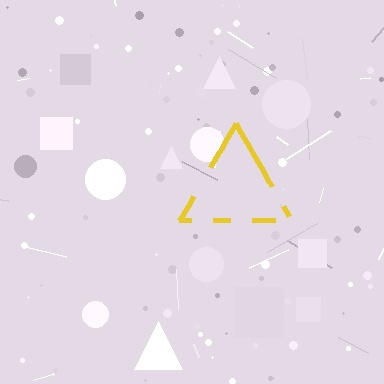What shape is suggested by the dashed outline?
The dashed outline suggests a triangle.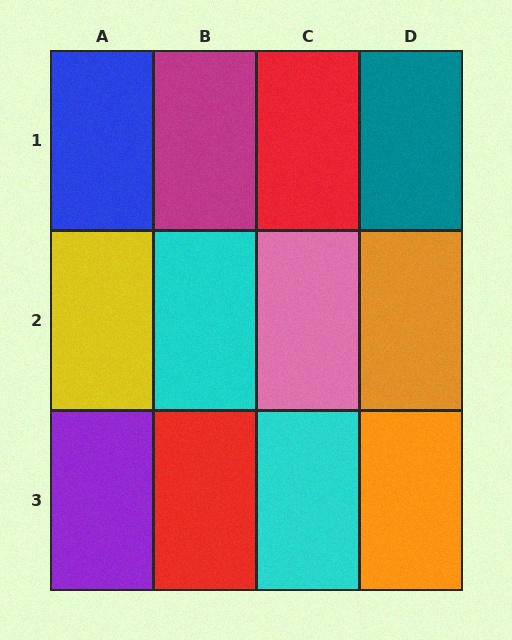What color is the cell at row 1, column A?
Blue.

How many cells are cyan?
2 cells are cyan.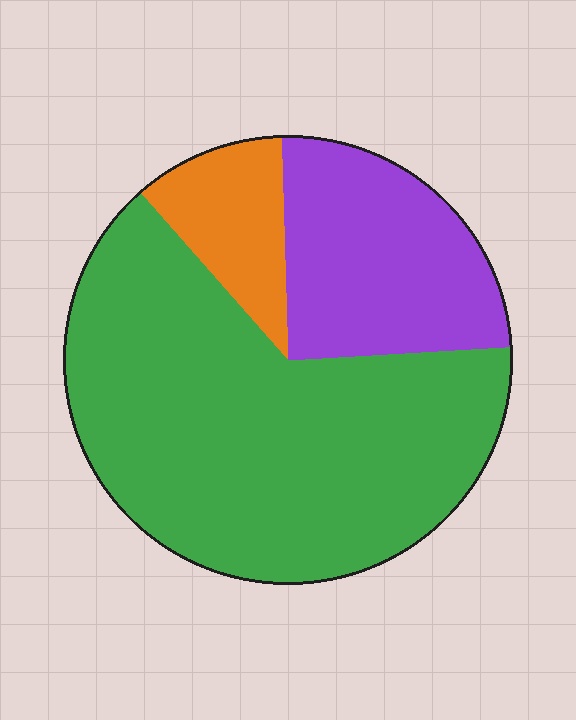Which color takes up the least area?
Orange, at roughly 10%.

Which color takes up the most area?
Green, at roughly 65%.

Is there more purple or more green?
Green.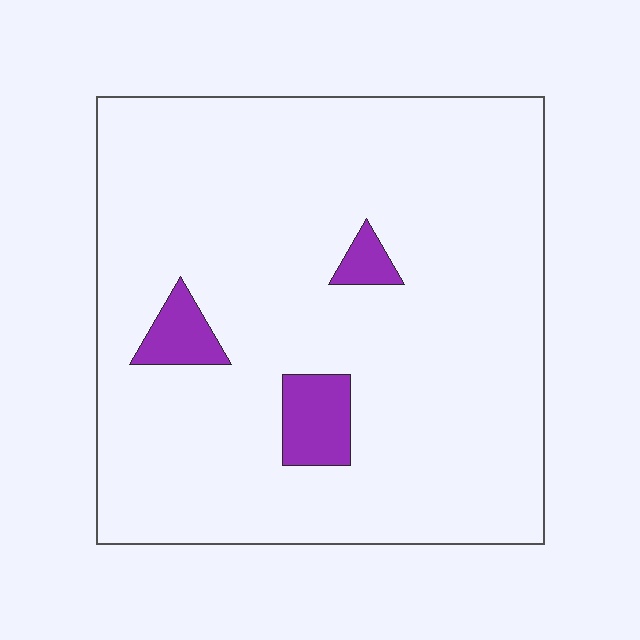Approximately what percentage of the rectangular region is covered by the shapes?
Approximately 5%.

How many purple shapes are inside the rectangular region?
3.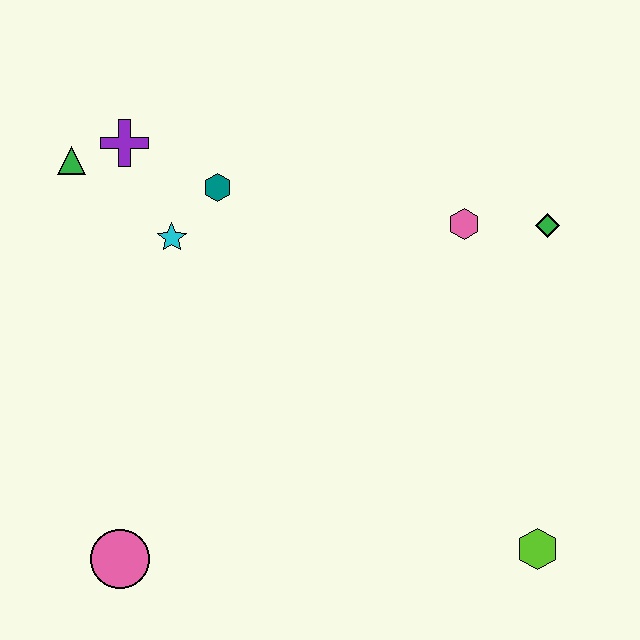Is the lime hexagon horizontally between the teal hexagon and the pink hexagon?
No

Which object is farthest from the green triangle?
The lime hexagon is farthest from the green triangle.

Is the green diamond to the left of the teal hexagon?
No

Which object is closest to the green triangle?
The purple cross is closest to the green triangle.